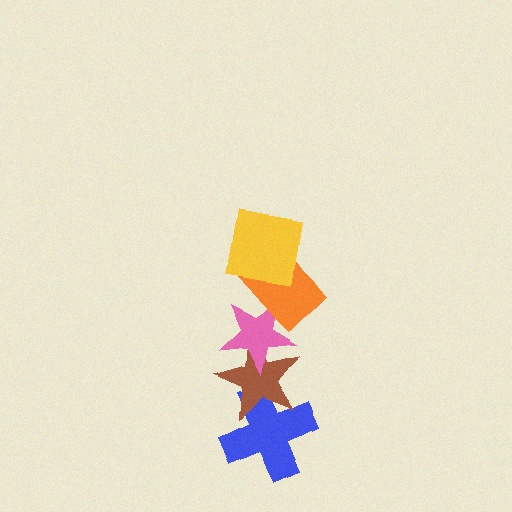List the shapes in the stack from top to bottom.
From top to bottom: the yellow square, the orange rectangle, the pink star, the brown star, the blue cross.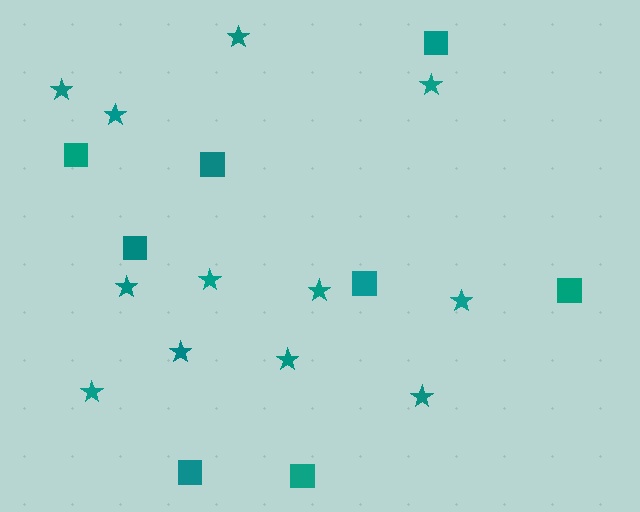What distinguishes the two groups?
There are 2 groups: one group of stars (12) and one group of squares (8).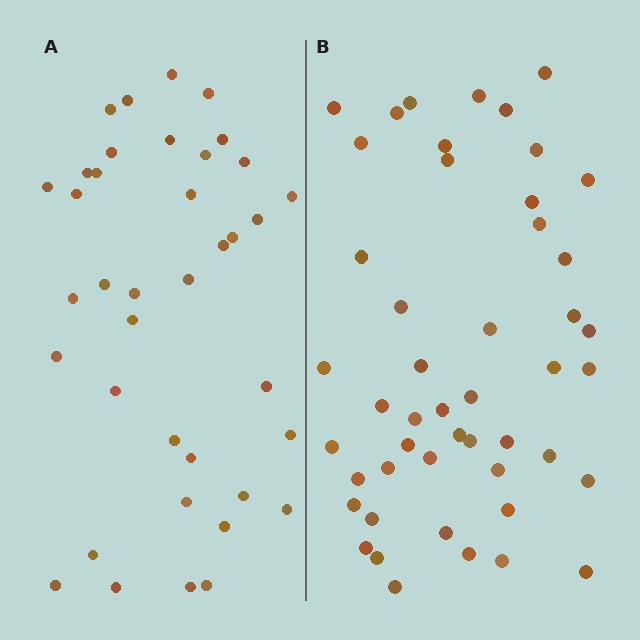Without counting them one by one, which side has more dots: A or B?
Region B (the right region) has more dots.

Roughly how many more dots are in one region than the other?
Region B has roughly 10 or so more dots than region A.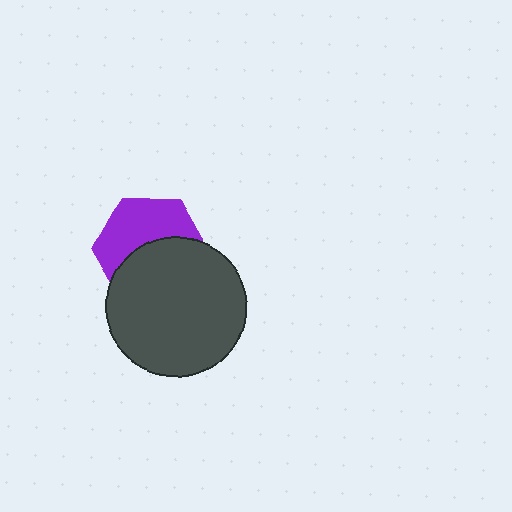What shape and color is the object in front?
The object in front is a dark gray circle.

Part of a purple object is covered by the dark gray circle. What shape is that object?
It is a hexagon.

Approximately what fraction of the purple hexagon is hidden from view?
Roughly 51% of the purple hexagon is hidden behind the dark gray circle.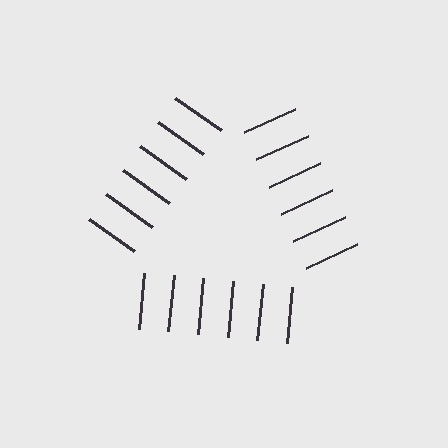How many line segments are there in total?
18 — 6 along each of the 3 edges.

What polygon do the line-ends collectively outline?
An illusory triangle — the line segments terminate on its edges but no continuous stroke is drawn.